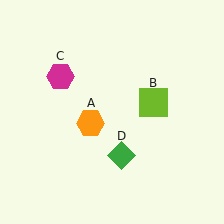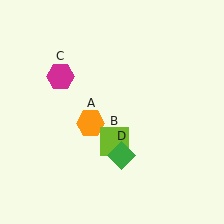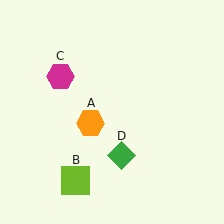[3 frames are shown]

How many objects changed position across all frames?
1 object changed position: lime square (object B).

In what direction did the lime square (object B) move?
The lime square (object B) moved down and to the left.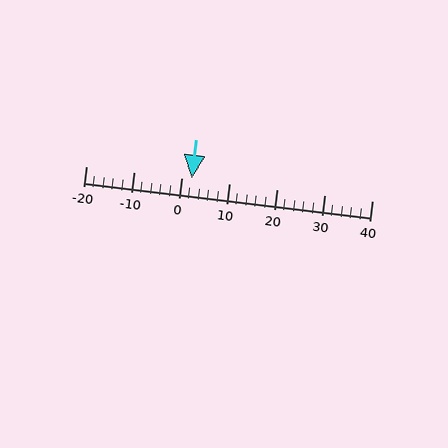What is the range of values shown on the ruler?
The ruler shows values from -20 to 40.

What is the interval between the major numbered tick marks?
The major tick marks are spaced 10 units apart.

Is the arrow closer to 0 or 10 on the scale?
The arrow is closer to 0.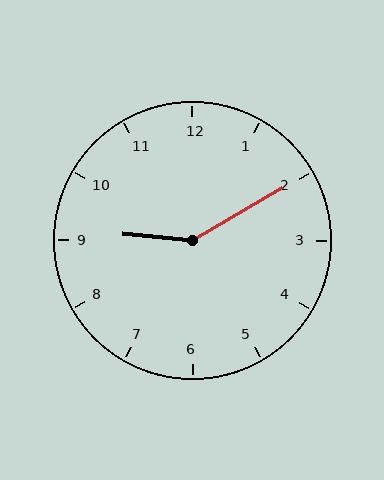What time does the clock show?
9:10.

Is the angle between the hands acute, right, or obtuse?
It is obtuse.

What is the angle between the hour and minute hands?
Approximately 145 degrees.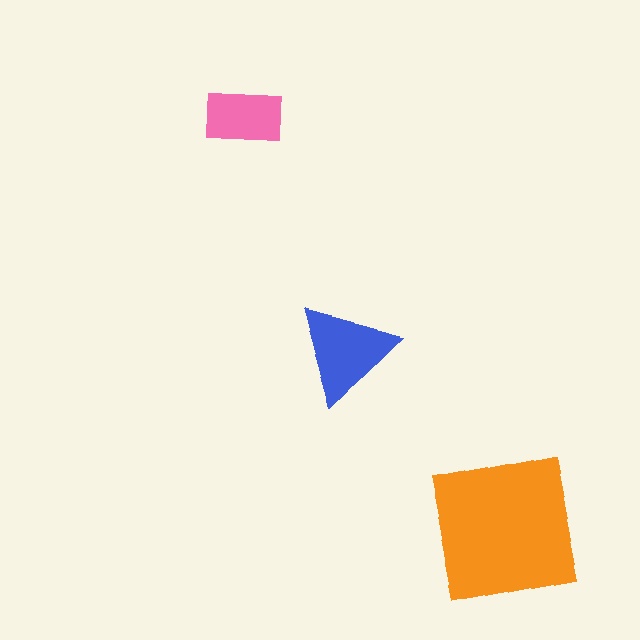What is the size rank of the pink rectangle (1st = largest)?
3rd.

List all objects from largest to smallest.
The orange square, the blue triangle, the pink rectangle.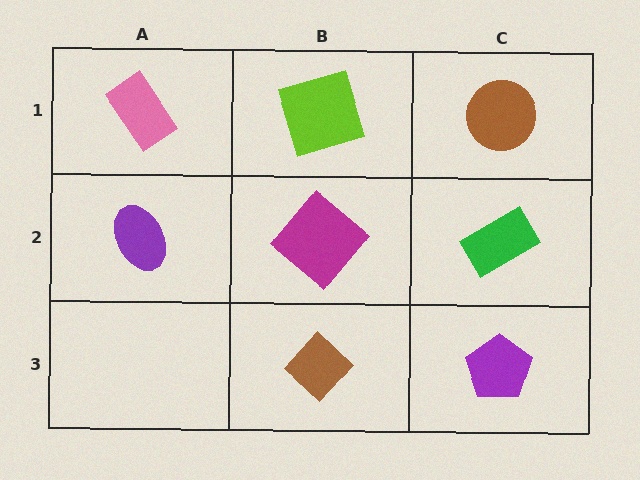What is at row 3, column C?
A purple pentagon.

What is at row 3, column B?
A brown diamond.